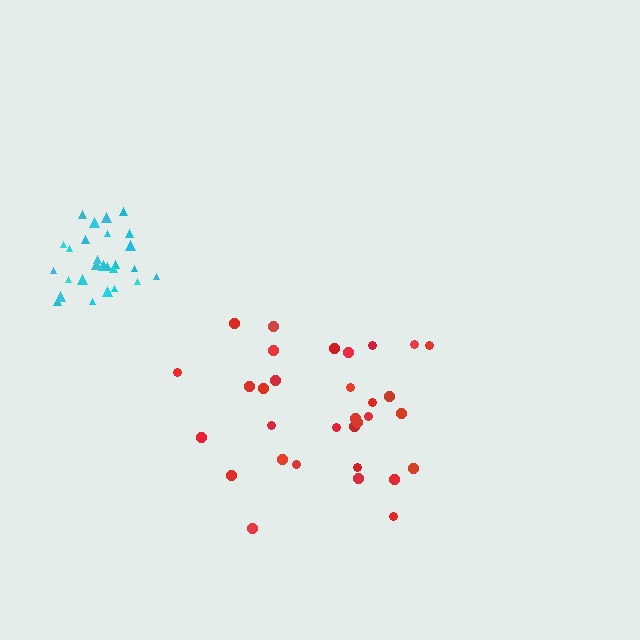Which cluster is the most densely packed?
Cyan.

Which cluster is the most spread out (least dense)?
Red.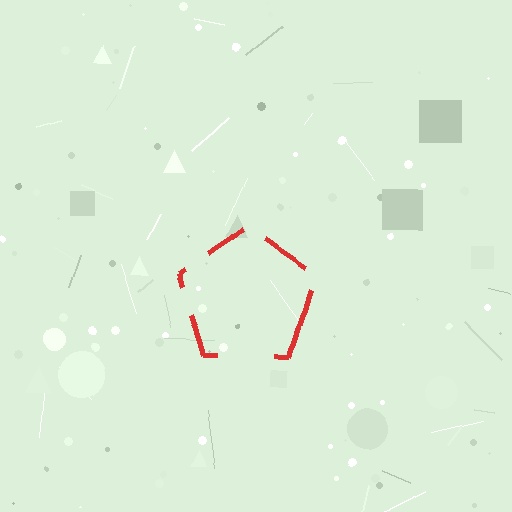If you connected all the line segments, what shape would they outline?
They would outline a pentagon.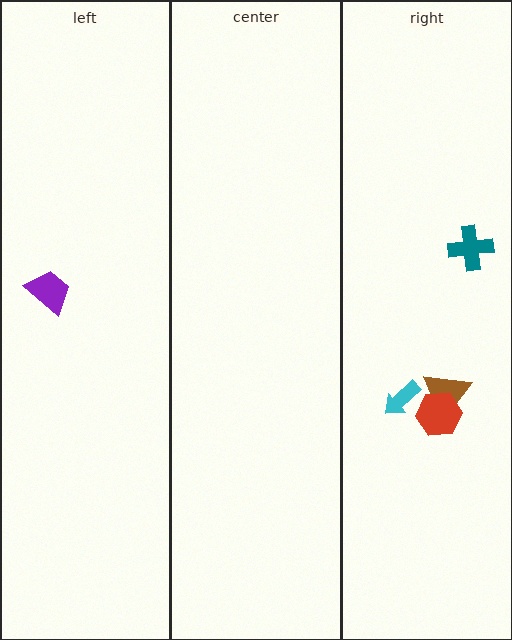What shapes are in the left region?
The purple trapezoid.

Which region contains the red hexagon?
The right region.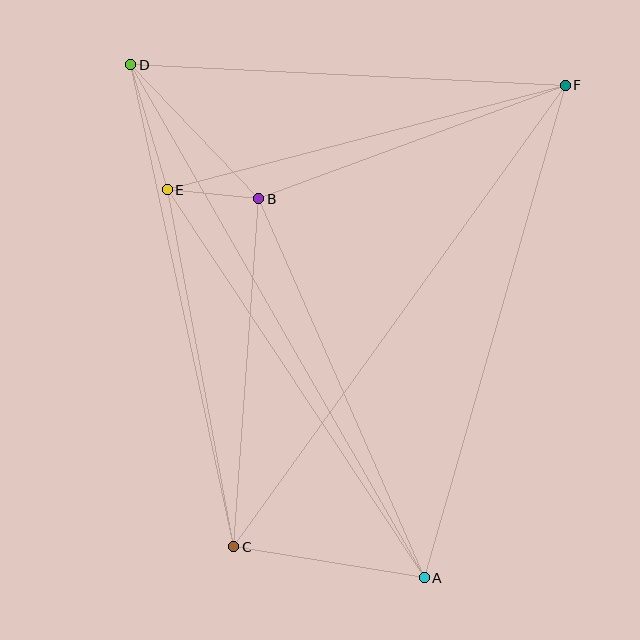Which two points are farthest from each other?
Points A and D are farthest from each other.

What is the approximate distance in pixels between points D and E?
The distance between D and E is approximately 130 pixels.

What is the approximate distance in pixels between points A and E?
The distance between A and E is approximately 466 pixels.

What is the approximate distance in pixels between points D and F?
The distance between D and F is approximately 435 pixels.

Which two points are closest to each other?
Points B and E are closest to each other.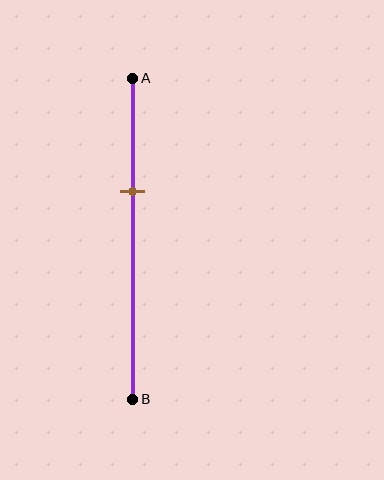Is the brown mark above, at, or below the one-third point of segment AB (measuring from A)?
The brown mark is approximately at the one-third point of segment AB.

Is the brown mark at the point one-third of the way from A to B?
Yes, the mark is approximately at the one-third point.